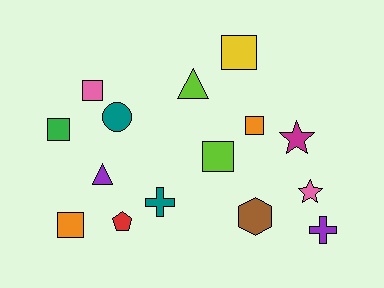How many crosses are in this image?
There are 2 crosses.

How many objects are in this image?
There are 15 objects.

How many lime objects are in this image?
There are 2 lime objects.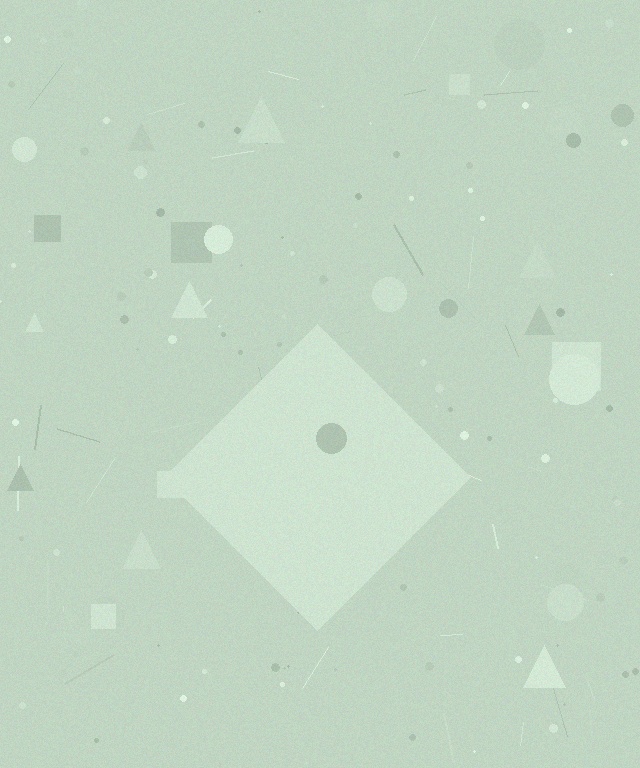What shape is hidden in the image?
A diamond is hidden in the image.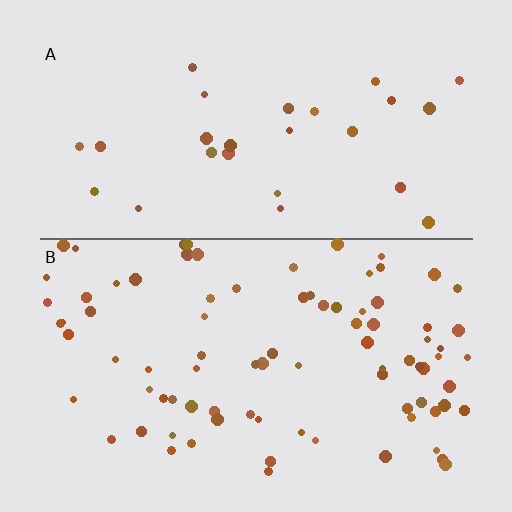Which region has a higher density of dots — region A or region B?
B (the bottom).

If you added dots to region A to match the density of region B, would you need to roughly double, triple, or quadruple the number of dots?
Approximately triple.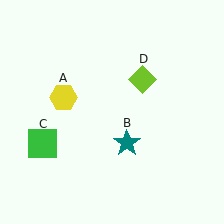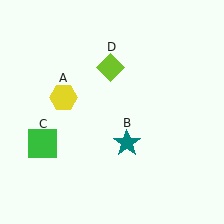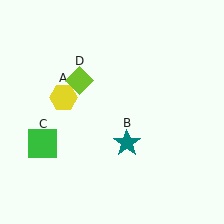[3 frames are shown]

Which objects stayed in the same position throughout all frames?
Yellow hexagon (object A) and teal star (object B) and green square (object C) remained stationary.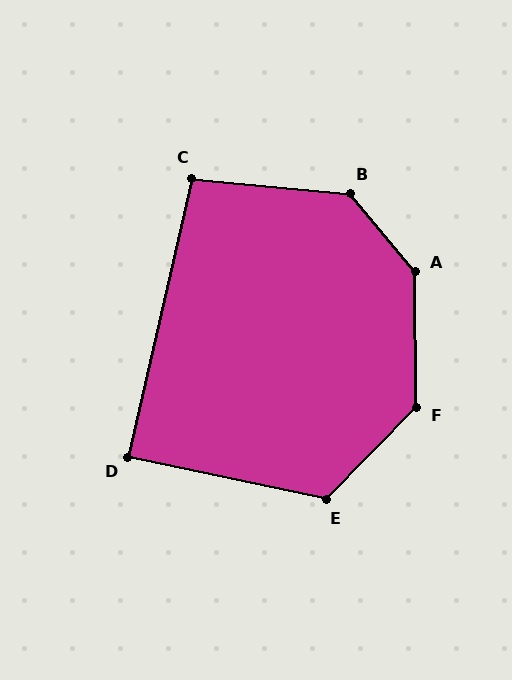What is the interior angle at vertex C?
Approximately 97 degrees (obtuse).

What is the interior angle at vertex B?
Approximately 136 degrees (obtuse).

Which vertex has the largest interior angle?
A, at approximately 140 degrees.